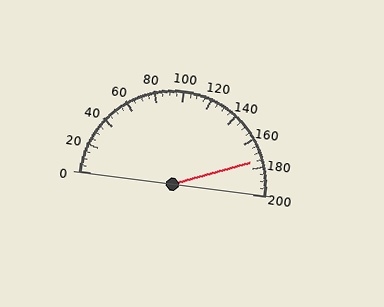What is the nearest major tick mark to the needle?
The nearest major tick mark is 180.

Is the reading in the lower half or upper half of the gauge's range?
The reading is in the upper half of the range (0 to 200).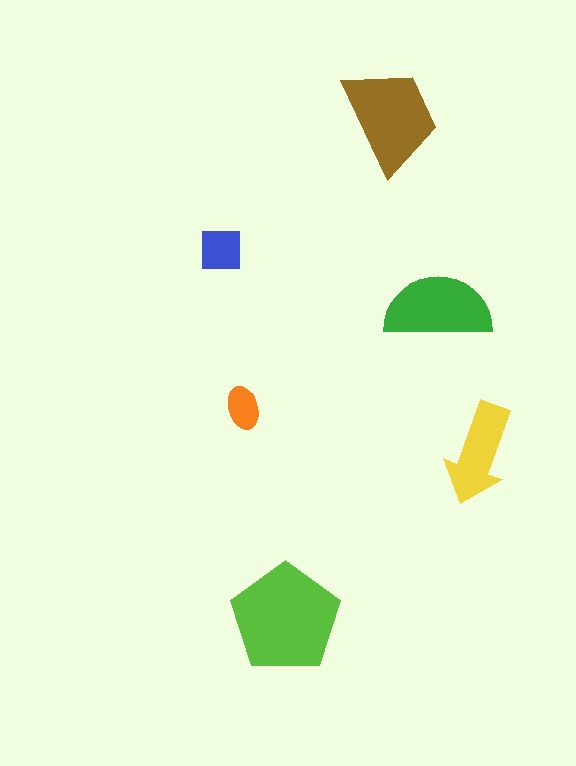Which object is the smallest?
The orange ellipse.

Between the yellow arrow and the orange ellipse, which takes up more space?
The yellow arrow.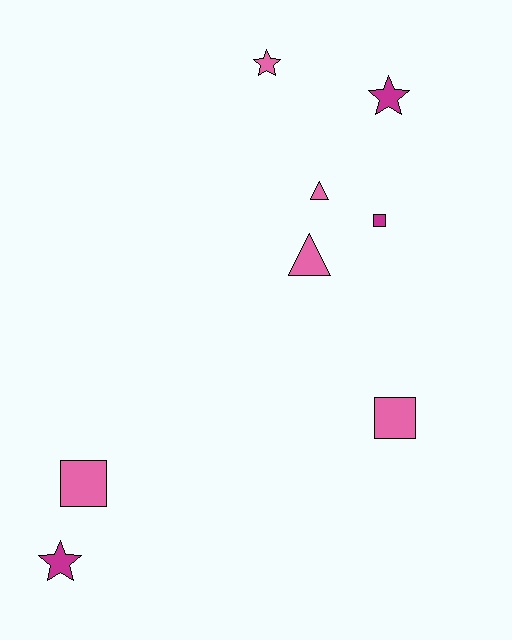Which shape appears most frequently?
Star, with 3 objects.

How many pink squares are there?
There are 2 pink squares.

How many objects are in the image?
There are 8 objects.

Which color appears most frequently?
Pink, with 5 objects.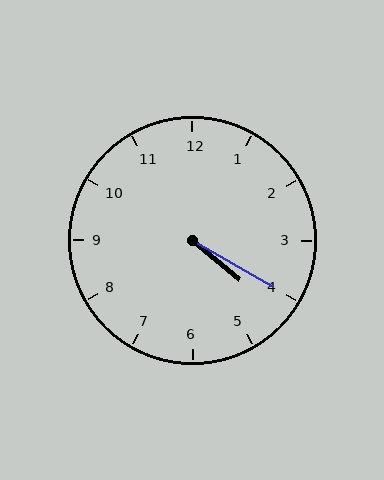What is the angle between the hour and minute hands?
Approximately 10 degrees.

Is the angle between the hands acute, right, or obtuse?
It is acute.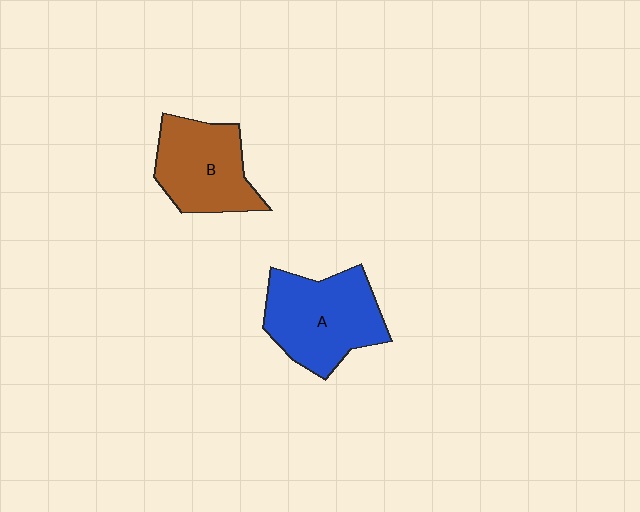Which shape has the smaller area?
Shape B (brown).